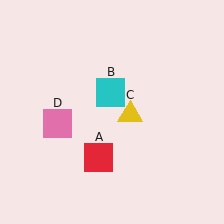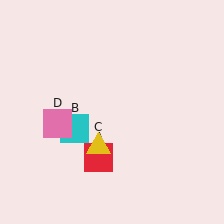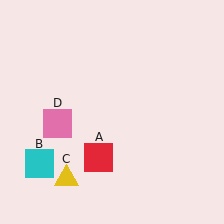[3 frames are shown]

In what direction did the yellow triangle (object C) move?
The yellow triangle (object C) moved down and to the left.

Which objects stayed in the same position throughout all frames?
Red square (object A) and pink square (object D) remained stationary.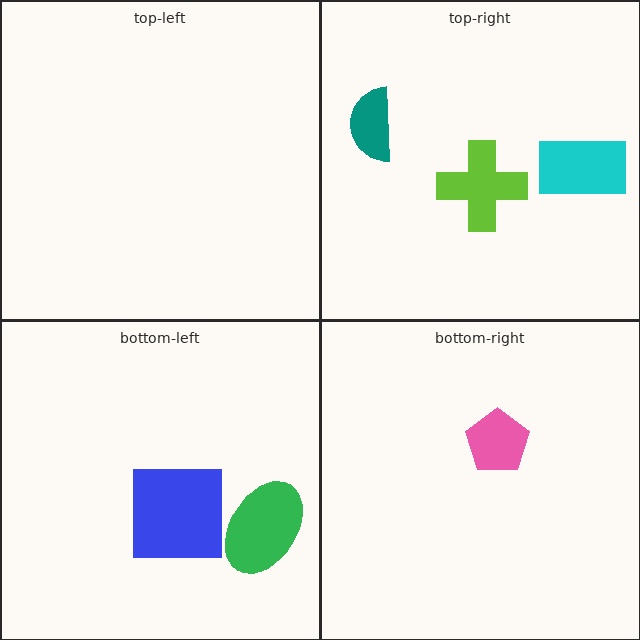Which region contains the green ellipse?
The bottom-left region.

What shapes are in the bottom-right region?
The pink pentagon.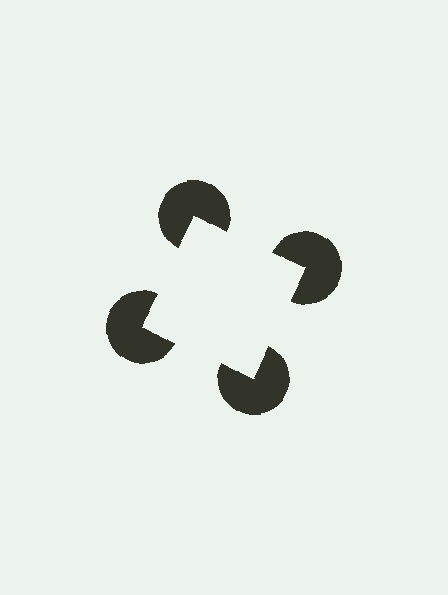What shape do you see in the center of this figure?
An illusory square — its edges are inferred from the aligned wedge cuts in the pac-man discs, not physically drawn.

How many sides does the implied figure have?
4 sides.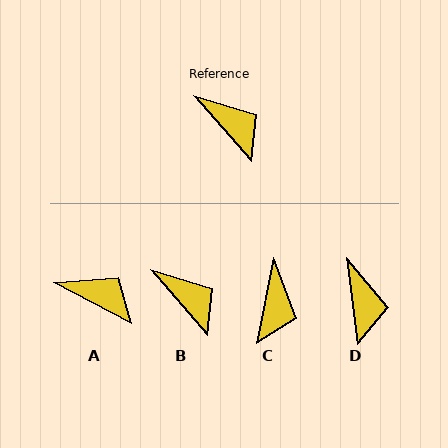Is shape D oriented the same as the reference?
No, it is off by about 33 degrees.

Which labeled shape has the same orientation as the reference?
B.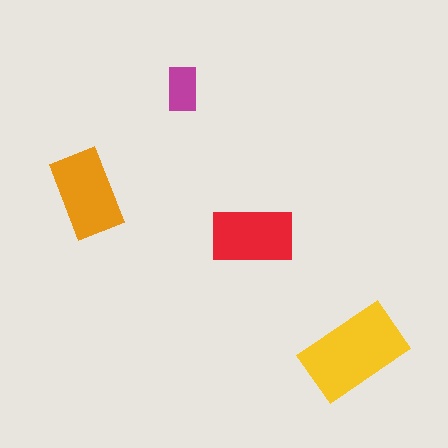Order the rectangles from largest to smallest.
the yellow one, the orange one, the red one, the magenta one.